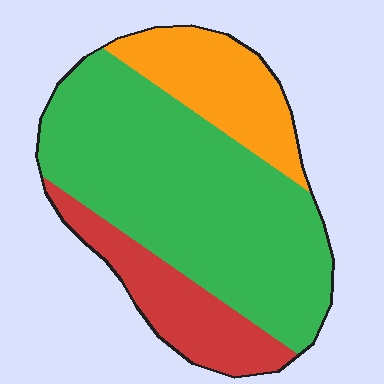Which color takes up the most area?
Green, at roughly 60%.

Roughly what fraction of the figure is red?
Red takes up about one fifth (1/5) of the figure.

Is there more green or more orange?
Green.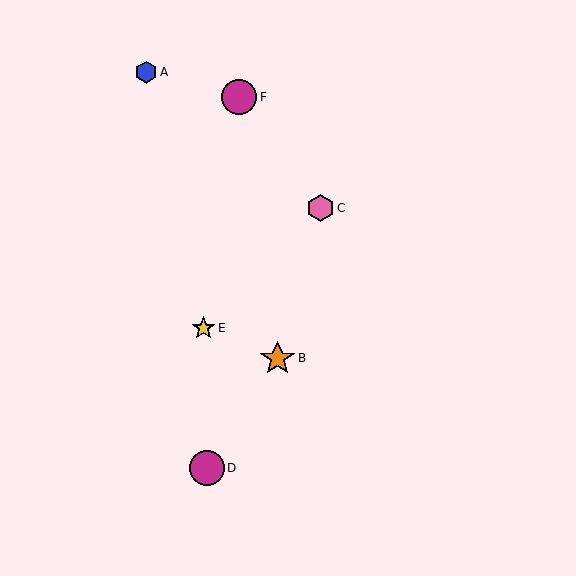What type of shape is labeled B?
Shape B is an orange star.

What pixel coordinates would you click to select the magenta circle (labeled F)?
Click at (239, 97) to select the magenta circle F.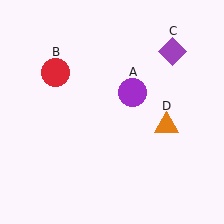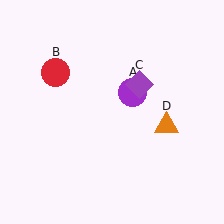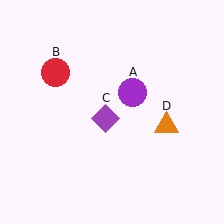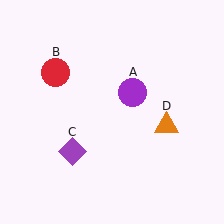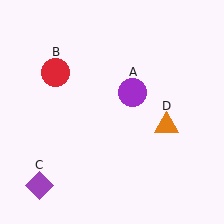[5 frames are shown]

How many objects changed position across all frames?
1 object changed position: purple diamond (object C).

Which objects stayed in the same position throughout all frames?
Purple circle (object A) and red circle (object B) and orange triangle (object D) remained stationary.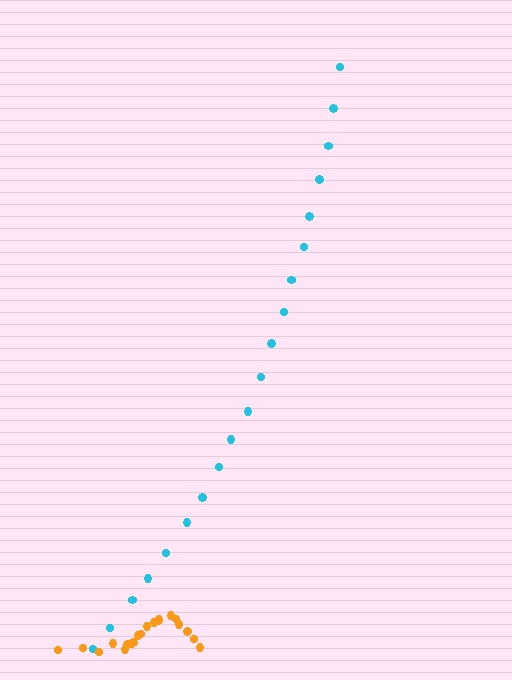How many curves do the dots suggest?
There are 2 distinct paths.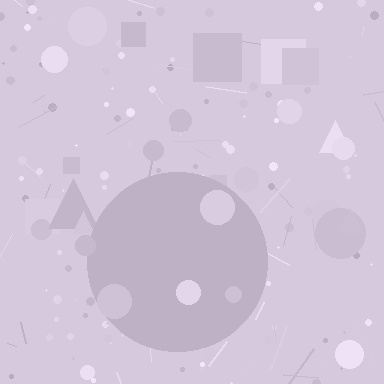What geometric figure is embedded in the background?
A circle is embedded in the background.